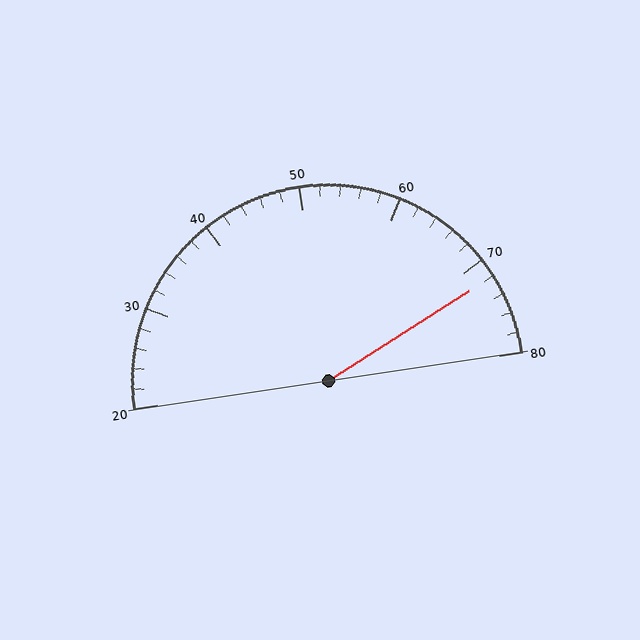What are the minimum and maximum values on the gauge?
The gauge ranges from 20 to 80.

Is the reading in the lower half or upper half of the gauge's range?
The reading is in the upper half of the range (20 to 80).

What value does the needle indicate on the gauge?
The needle indicates approximately 72.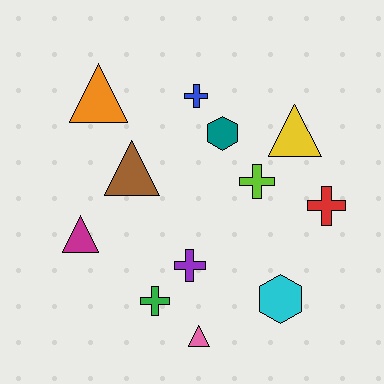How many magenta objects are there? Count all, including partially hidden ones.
There is 1 magenta object.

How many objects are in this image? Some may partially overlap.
There are 12 objects.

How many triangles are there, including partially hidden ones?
There are 5 triangles.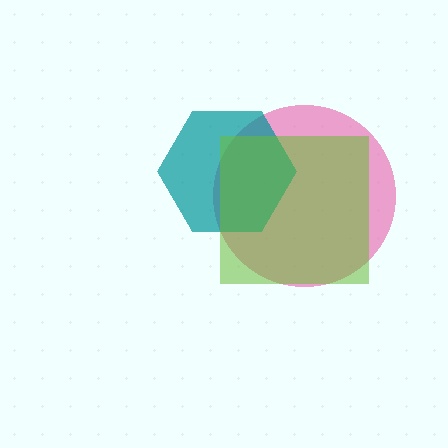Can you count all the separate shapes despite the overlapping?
Yes, there are 3 separate shapes.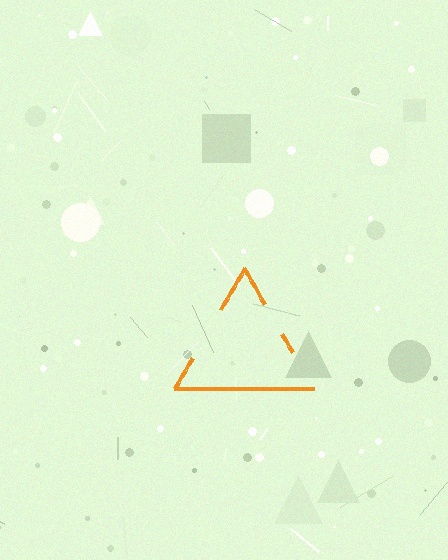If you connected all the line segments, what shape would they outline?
They would outline a triangle.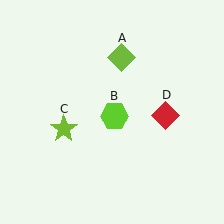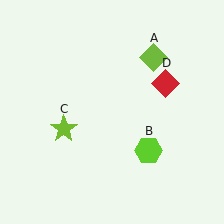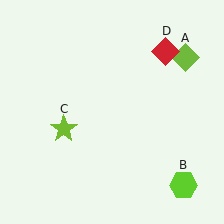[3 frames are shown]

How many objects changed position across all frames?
3 objects changed position: lime diamond (object A), lime hexagon (object B), red diamond (object D).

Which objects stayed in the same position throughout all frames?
Lime star (object C) remained stationary.